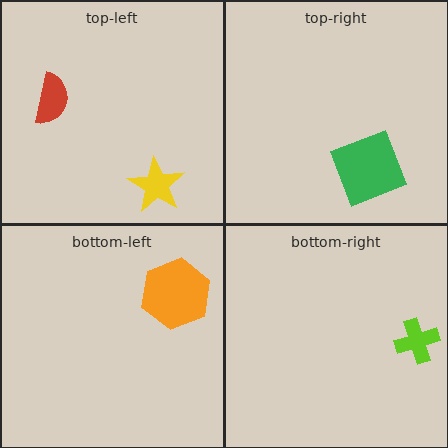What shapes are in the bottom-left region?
The orange hexagon.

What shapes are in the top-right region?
The green square.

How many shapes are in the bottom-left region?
1.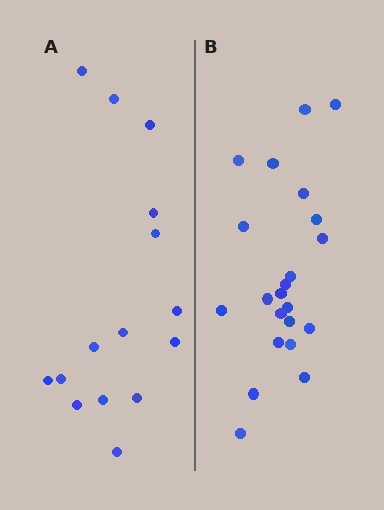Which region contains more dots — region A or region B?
Region B (the right region) has more dots.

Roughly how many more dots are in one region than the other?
Region B has roughly 8 or so more dots than region A.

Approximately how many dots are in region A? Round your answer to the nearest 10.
About 20 dots. (The exact count is 15, which rounds to 20.)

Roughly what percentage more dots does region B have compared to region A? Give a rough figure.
About 45% more.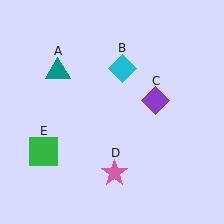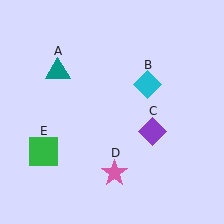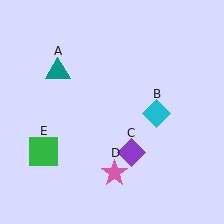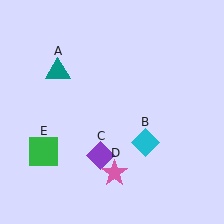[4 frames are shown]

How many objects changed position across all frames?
2 objects changed position: cyan diamond (object B), purple diamond (object C).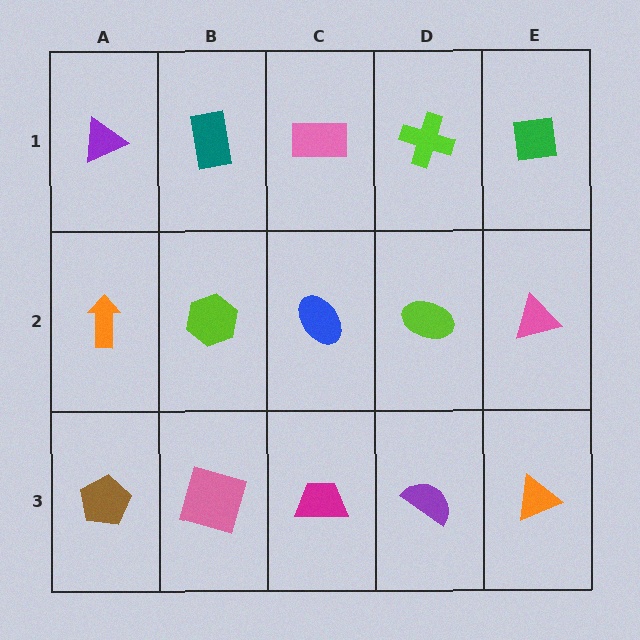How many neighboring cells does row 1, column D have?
3.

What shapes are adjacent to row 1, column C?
A blue ellipse (row 2, column C), a teal rectangle (row 1, column B), a lime cross (row 1, column D).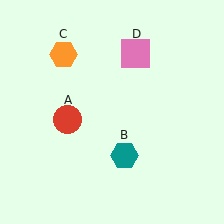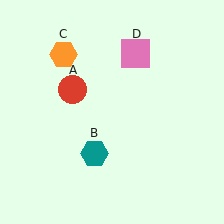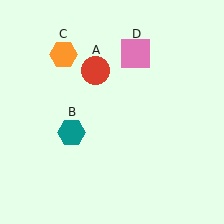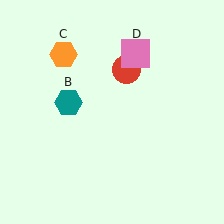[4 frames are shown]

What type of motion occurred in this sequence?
The red circle (object A), teal hexagon (object B) rotated clockwise around the center of the scene.